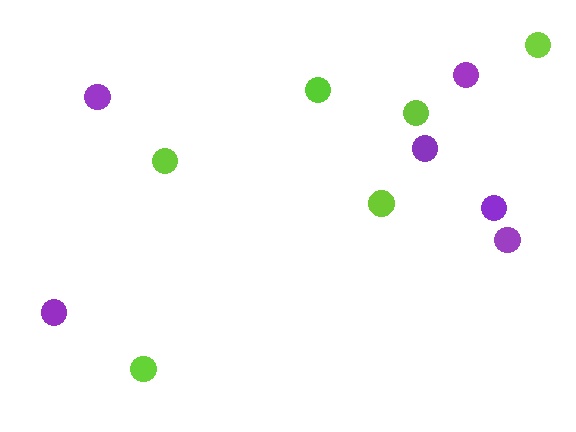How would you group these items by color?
There are 2 groups: one group of purple circles (6) and one group of lime circles (6).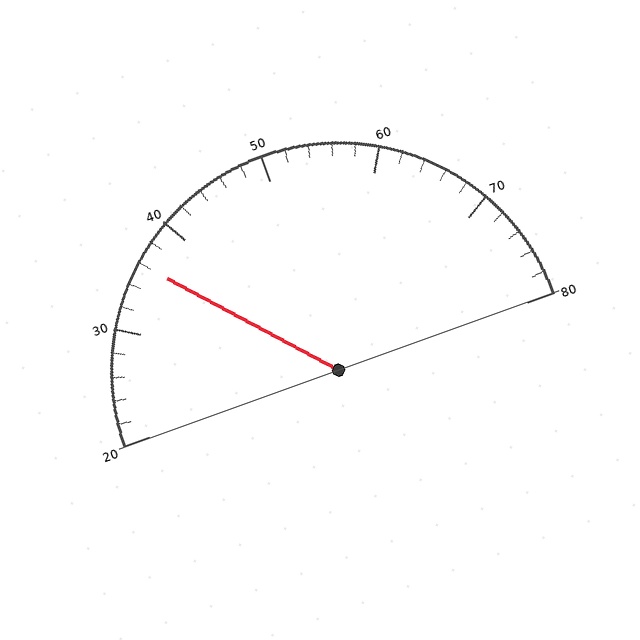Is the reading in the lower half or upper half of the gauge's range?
The reading is in the lower half of the range (20 to 80).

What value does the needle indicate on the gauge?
The needle indicates approximately 36.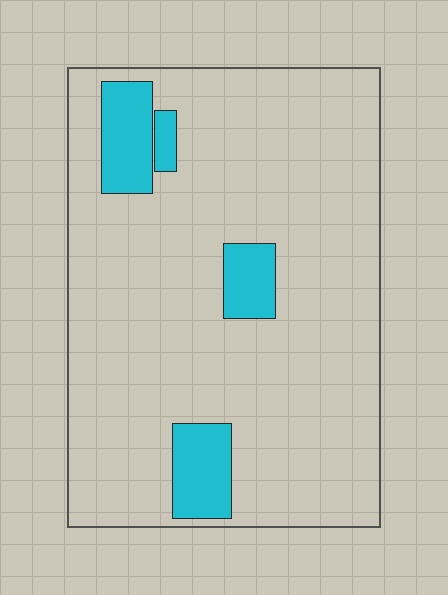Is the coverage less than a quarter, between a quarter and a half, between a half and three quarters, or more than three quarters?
Less than a quarter.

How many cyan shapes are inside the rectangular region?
4.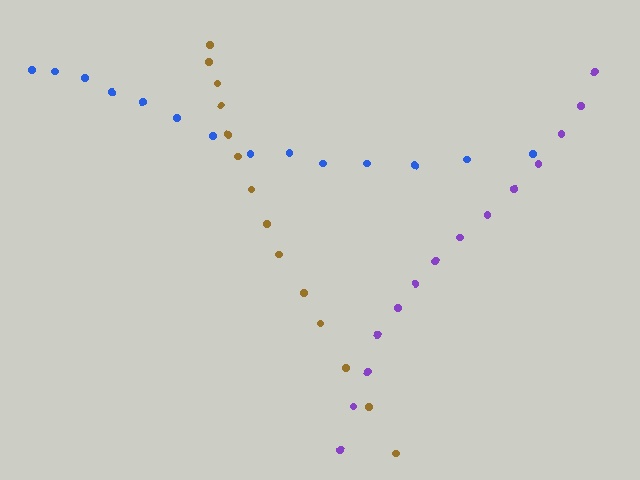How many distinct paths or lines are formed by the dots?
There are 3 distinct paths.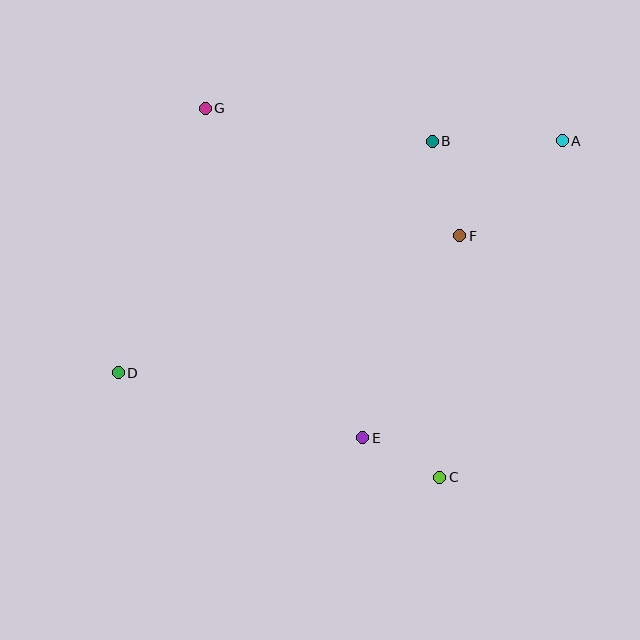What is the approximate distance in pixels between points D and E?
The distance between D and E is approximately 253 pixels.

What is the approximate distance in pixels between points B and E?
The distance between B and E is approximately 304 pixels.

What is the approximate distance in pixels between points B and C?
The distance between B and C is approximately 336 pixels.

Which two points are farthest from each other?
Points A and D are farthest from each other.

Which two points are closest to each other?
Points C and E are closest to each other.